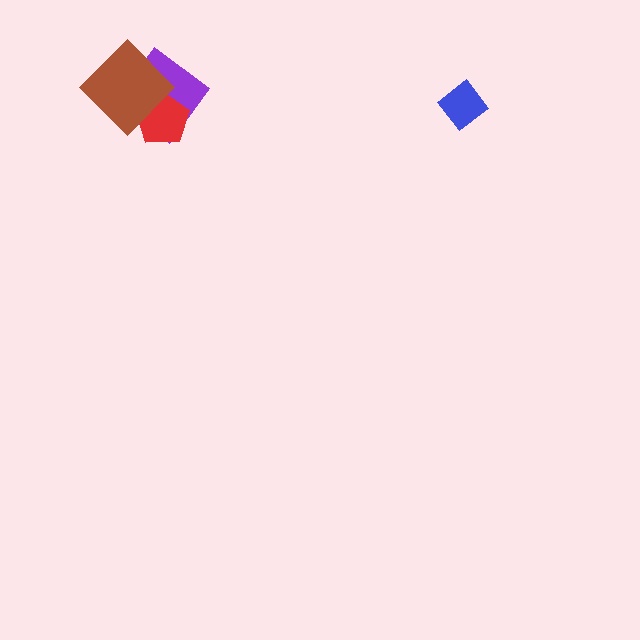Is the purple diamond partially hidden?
Yes, it is partially covered by another shape.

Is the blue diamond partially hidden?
No, no other shape covers it.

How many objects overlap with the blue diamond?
0 objects overlap with the blue diamond.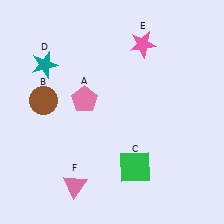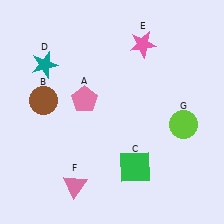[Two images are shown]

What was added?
A lime circle (G) was added in Image 2.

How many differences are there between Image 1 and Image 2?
There is 1 difference between the two images.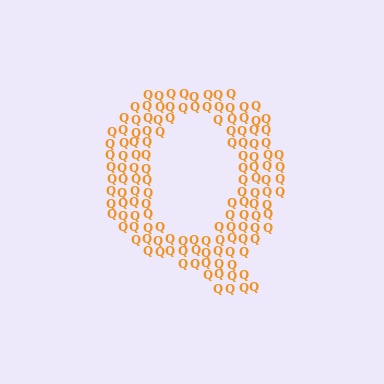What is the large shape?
The large shape is the letter Q.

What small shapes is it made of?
It is made of small letter Q's.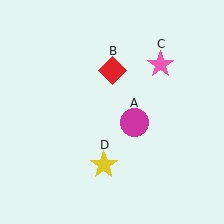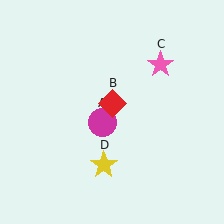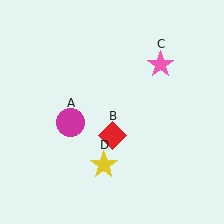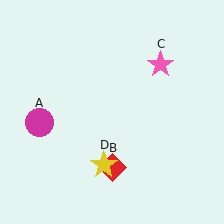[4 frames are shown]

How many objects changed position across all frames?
2 objects changed position: magenta circle (object A), red diamond (object B).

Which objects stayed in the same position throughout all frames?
Pink star (object C) and yellow star (object D) remained stationary.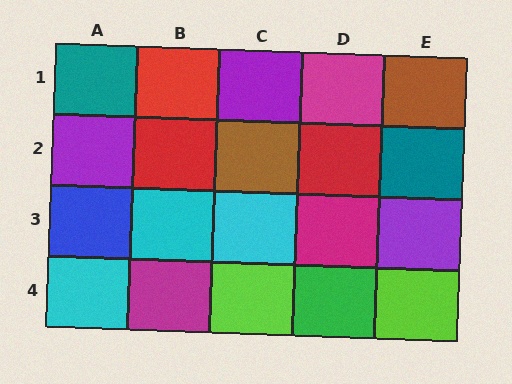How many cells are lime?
2 cells are lime.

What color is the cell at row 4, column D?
Green.